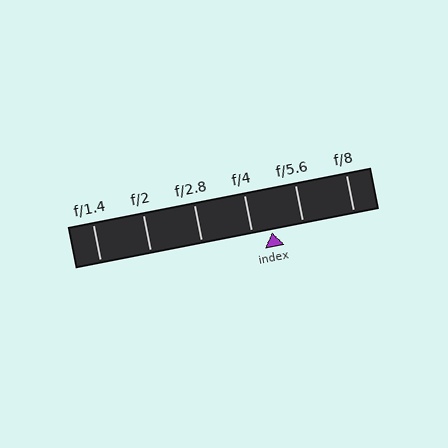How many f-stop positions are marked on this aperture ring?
There are 6 f-stop positions marked.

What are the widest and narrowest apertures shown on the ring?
The widest aperture shown is f/1.4 and the narrowest is f/8.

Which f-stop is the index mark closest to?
The index mark is closest to f/4.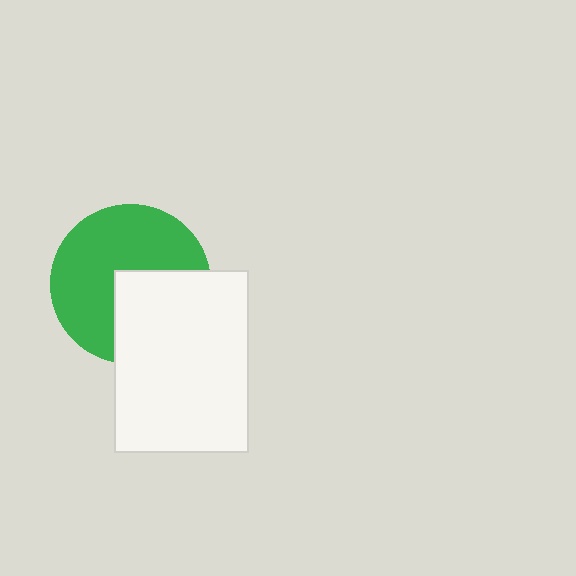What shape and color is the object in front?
The object in front is a white rectangle.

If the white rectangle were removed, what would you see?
You would see the complete green circle.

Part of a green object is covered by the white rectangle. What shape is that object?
It is a circle.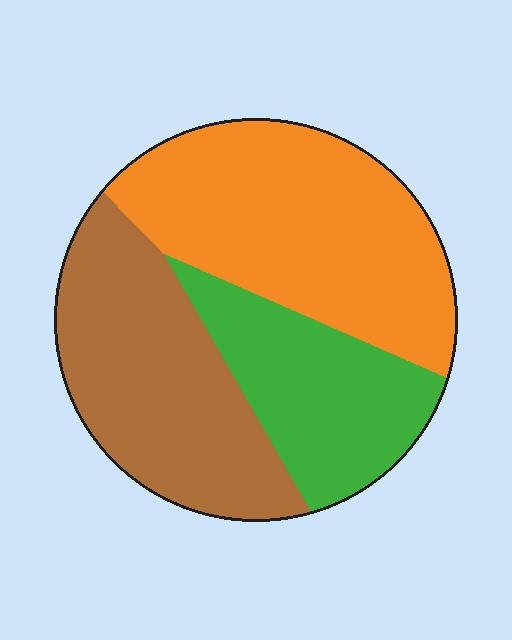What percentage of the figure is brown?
Brown takes up about one third (1/3) of the figure.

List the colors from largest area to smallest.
From largest to smallest: orange, brown, green.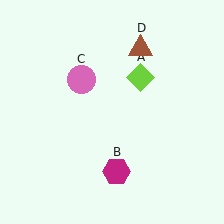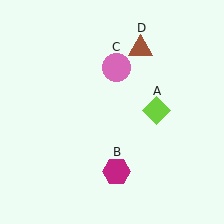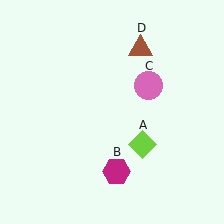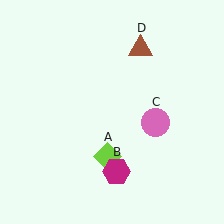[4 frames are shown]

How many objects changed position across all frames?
2 objects changed position: lime diamond (object A), pink circle (object C).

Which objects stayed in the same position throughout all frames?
Magenta hexagon (object B) and brown triangle (object D) remained stationary.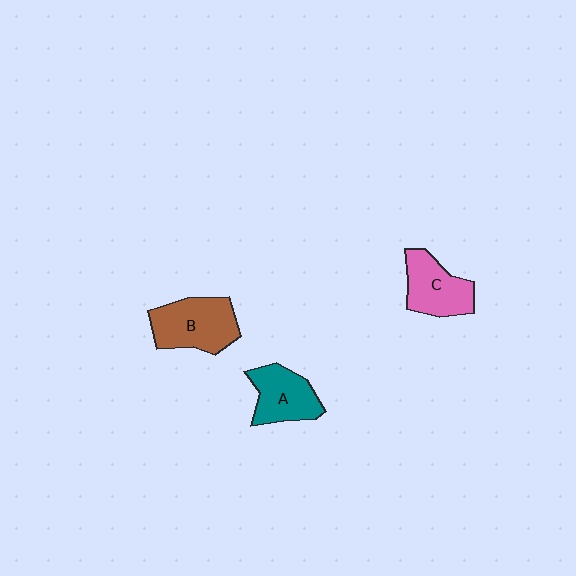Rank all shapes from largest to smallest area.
From largest to smallest: B (brown), C (pink), A (teal).